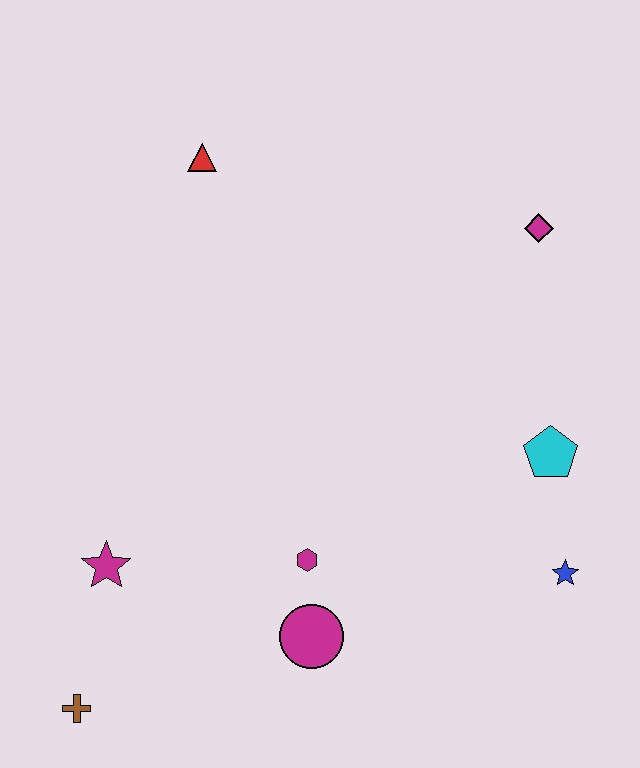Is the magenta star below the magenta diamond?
Yes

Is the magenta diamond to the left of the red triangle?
No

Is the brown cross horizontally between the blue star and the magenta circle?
No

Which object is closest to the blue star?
The cyan pentagon is closest to the blue star.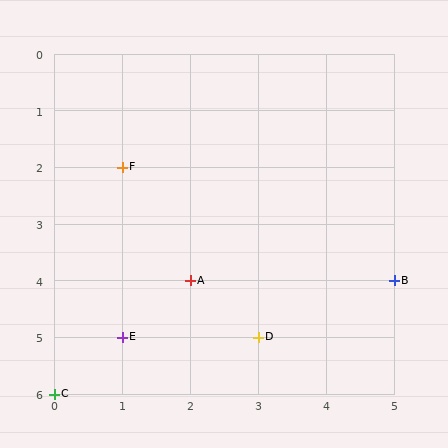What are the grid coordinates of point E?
Point E is at grid coordinates (1, 5).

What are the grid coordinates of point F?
Point F is at grid coordinates (1, 2).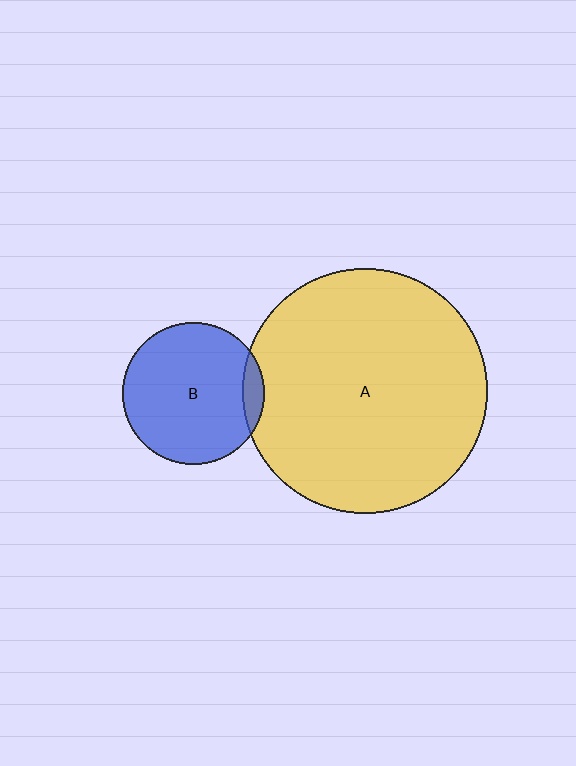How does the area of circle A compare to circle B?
Approximately 3.0 times.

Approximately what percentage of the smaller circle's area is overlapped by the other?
Approximately 10%.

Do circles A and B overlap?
Yes.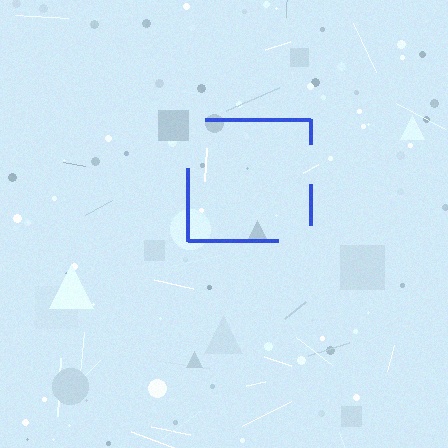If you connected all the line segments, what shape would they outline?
They would outline a square.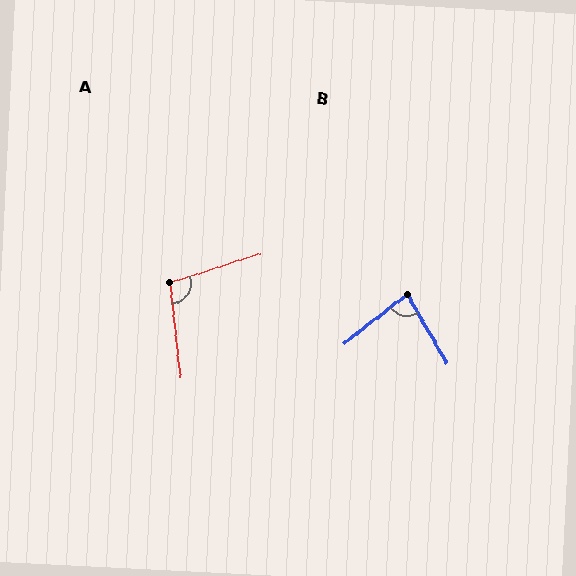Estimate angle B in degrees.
Approximately 82 degrees.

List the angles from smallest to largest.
B (82°), A (101°).